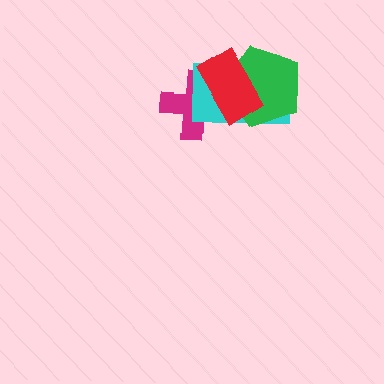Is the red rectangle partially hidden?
No, no other shape covers it.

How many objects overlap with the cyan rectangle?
3 objects overlap with the cyan rectangle.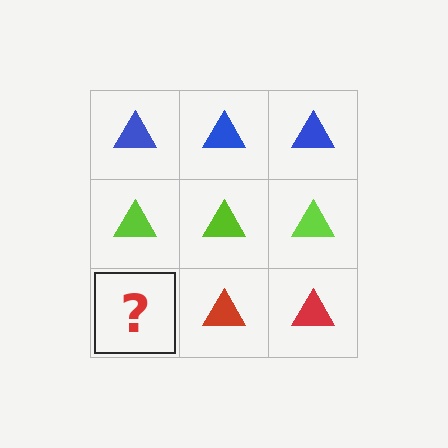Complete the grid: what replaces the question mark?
The question mark should be replaced with a red triangle.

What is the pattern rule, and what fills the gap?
The rule is that each row has a consistent color. The gap should be filled with a red triangle.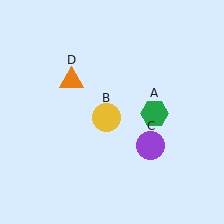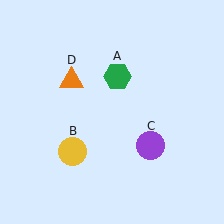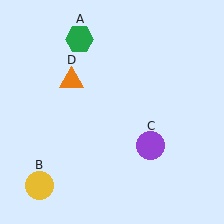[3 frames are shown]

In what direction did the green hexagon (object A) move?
The green hexagon (object A) moved up and to the left.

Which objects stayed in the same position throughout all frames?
Purple circle (object C) and orange triangle (object D) remained stationary.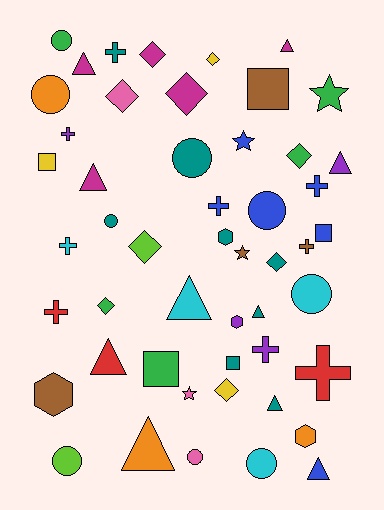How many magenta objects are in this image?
There are 5 magenta objects.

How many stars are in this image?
There are 4 stars.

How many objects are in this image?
There are 50 objects.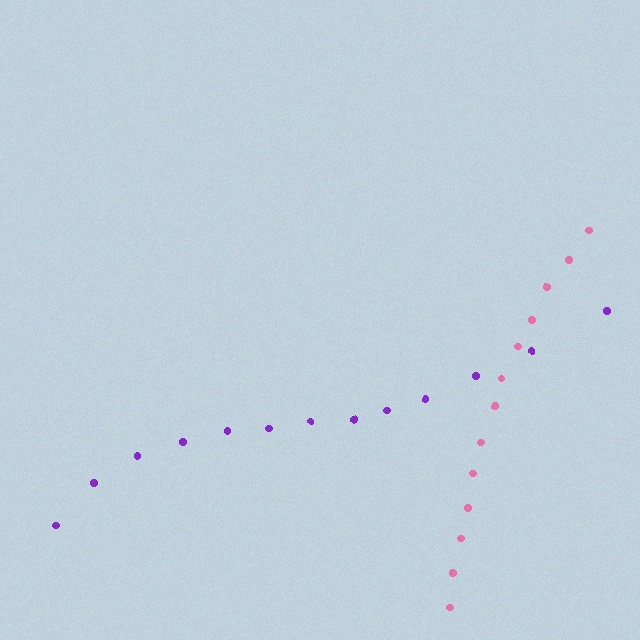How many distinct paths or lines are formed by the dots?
There are 2 distinct paths.